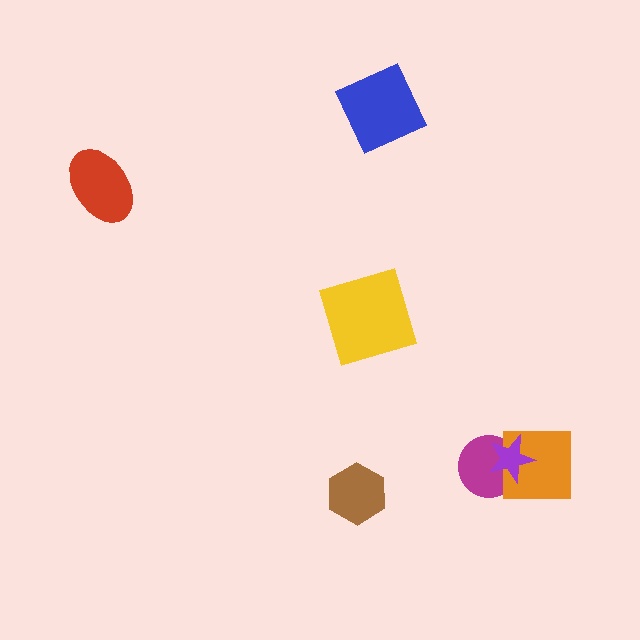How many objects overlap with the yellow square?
0 objects overlap with the yellow square.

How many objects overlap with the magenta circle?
2 objects overlap with the magenta circle.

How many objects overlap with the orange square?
2 objects overlap with the orange square.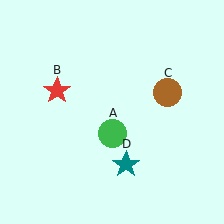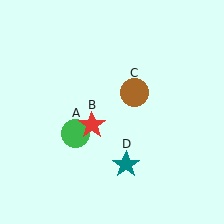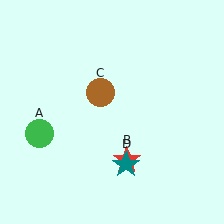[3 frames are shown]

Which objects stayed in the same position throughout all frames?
Teal star (object D) remained stationary.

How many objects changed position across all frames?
3 objects changed position: green circle (object A), red star (object B), brown circle (object C).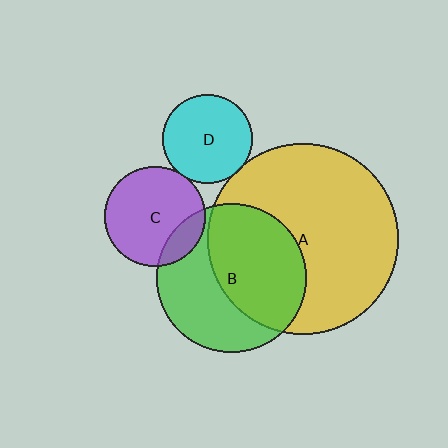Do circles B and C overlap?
Yes.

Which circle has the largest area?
Circle A (yellow).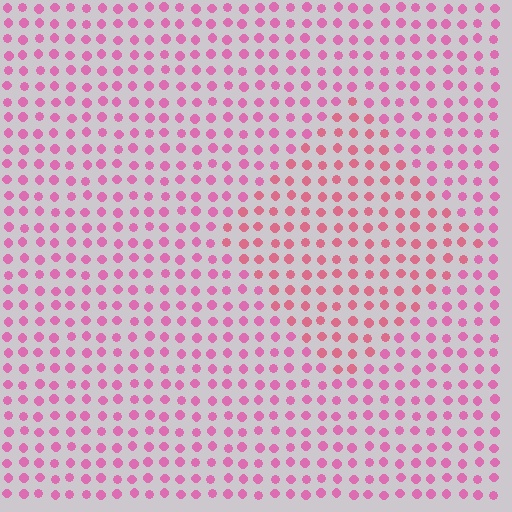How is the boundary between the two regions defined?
The boundary is defined purely by a slight shift in hue (about 22 degrees). Spacing, size, and orientation are identical on both sides.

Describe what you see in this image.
The image is filled with small pink elements in a uniform arrangement. A diamond-shaped region is visible where the elements are tinted to a slightly different hue, forming a subtle color boundary.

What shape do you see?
I see a diamond.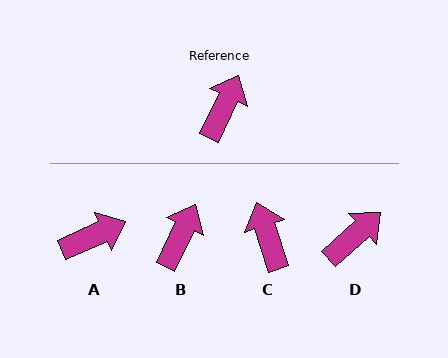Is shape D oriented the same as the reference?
No, it is off by about 23 degrees.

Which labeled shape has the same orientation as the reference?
B.